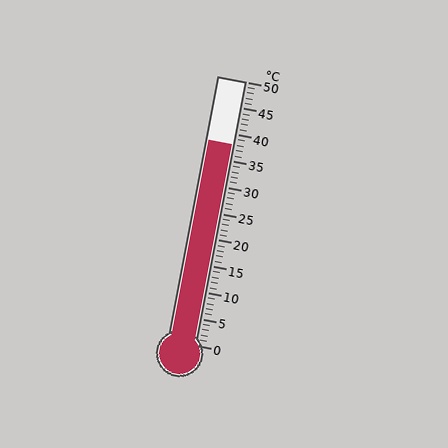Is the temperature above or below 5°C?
The temperature is above 5°C.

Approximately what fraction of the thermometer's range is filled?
The thermometer is filled to approximately 75% of its range.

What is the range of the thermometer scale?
The thermometer scale ranges from 0°C to 50°C.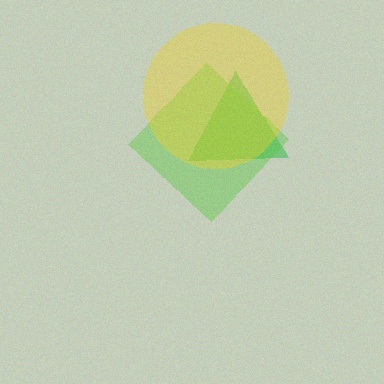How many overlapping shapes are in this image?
There are 3 overlapping shapes in the image.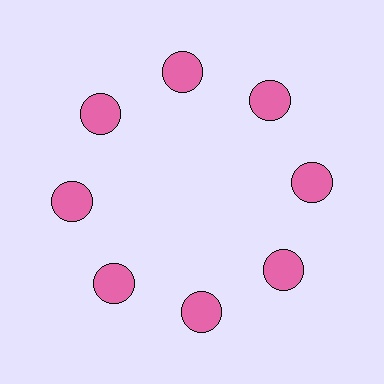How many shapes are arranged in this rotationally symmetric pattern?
There are 8 shapes, arranged in 8 groups of 1.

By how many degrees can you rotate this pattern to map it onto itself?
The pattern maps onto itself every 45 degrees of rotation.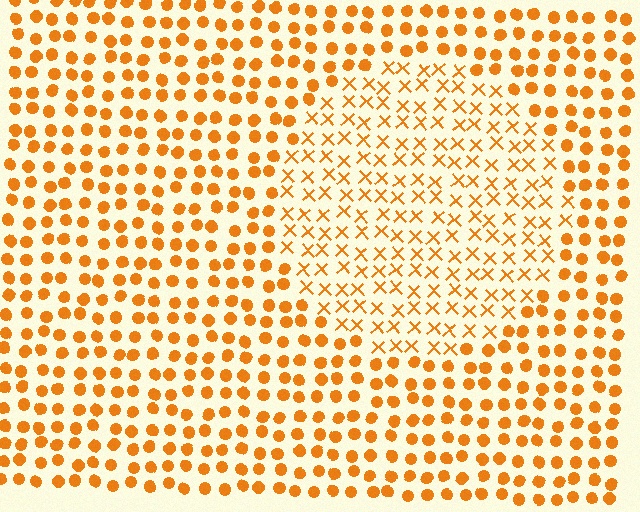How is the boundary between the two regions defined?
The boundary is defined by a change in element shape: X marks inside vs. circles outside. All elements share the same color and spacing.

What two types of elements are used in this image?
The image uses X marks inside the circle region and circles outside it.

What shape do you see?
I see a circle.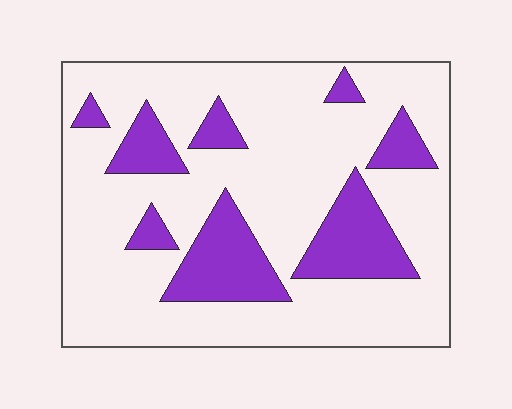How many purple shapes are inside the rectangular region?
8.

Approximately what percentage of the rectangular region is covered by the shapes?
Approximately 25%.